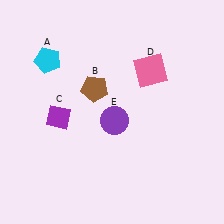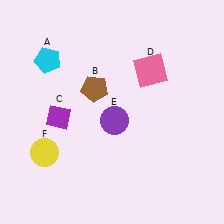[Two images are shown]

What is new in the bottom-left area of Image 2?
A yellow circle (F) was added in the bottom-left area of Image 2.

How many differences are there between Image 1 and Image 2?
There is 1 difference between the two images.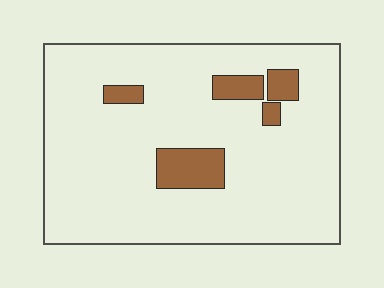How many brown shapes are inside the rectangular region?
5.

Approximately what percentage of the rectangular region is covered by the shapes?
Approximately 10%.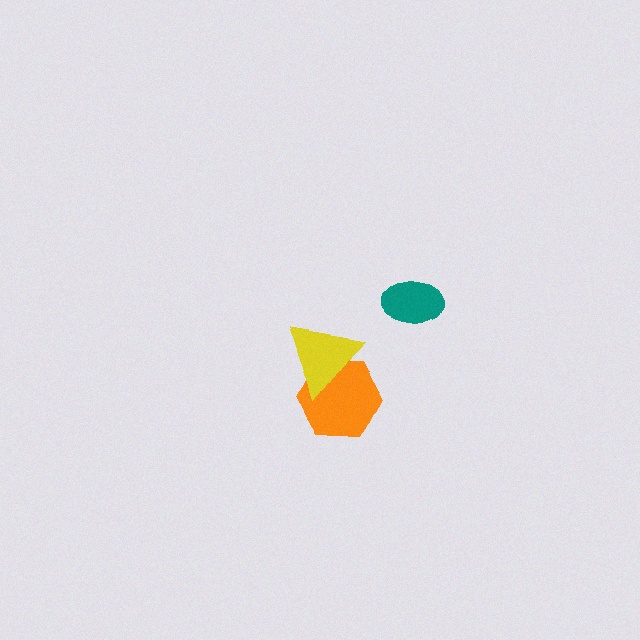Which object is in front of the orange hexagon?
The yellow triangle is in front of the orange hexagon.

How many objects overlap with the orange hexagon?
1 object overlaps with the orange hexagon.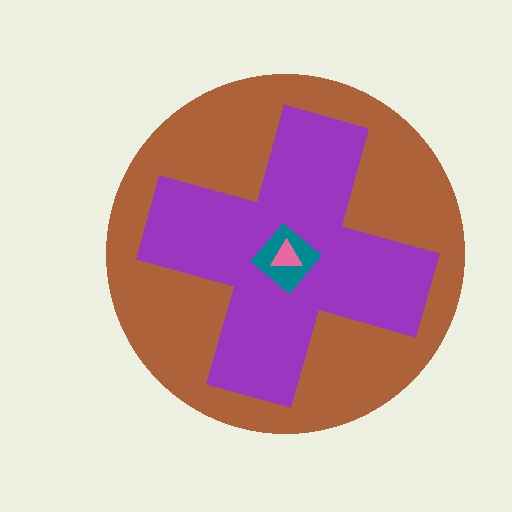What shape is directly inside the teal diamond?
The pink triangle.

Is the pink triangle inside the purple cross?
Yes.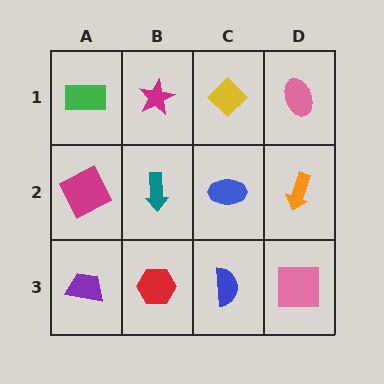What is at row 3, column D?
A pink square.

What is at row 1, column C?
A yellow diamond.